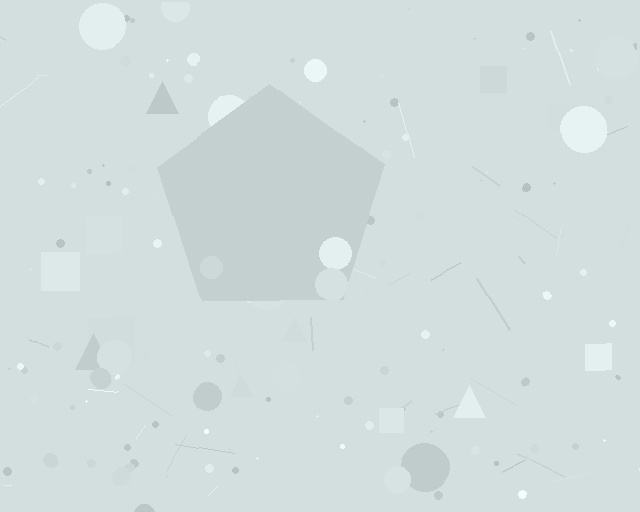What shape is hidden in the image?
A pentagon is hidden in the image.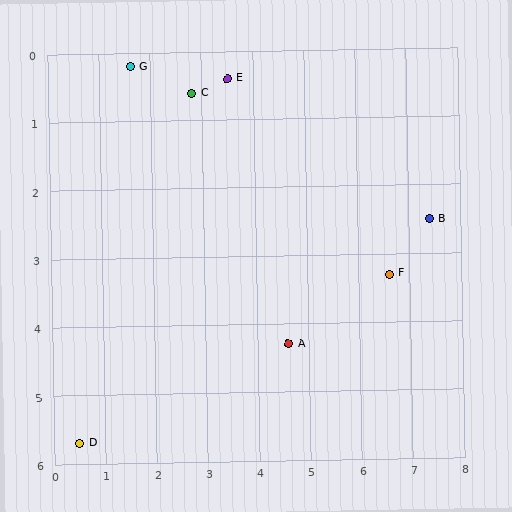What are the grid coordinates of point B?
Point B is at approximately (7.4, 2.5).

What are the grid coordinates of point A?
Point A is at approximately (4.6, 4.3).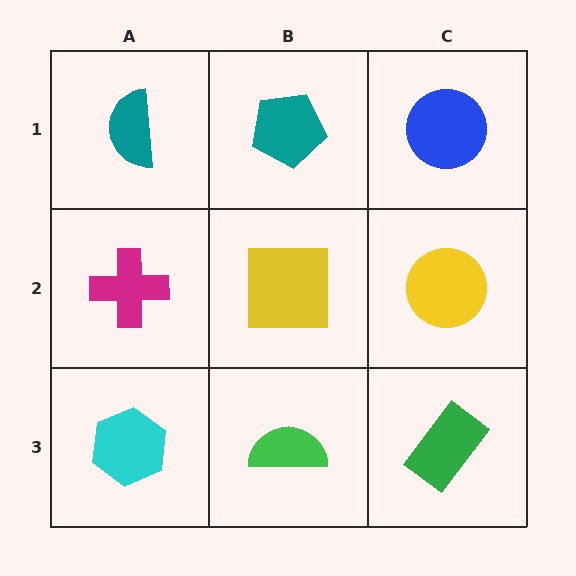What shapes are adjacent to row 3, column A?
A magenta cross (row 2, column A), a green semicircle (row 3, column B).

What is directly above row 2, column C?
A blue circle.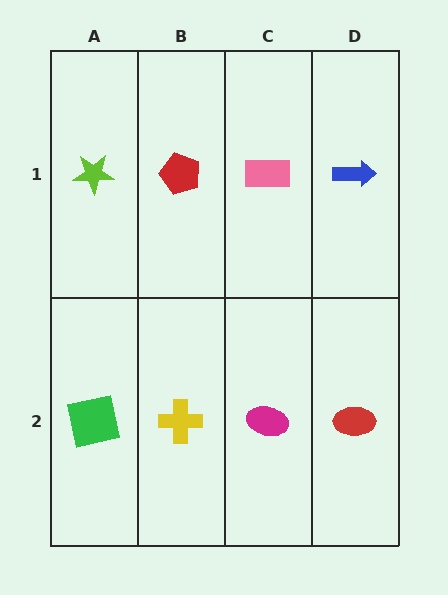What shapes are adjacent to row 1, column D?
A red ellipse (row 2, column D), a pink rectangle (row 1, column C).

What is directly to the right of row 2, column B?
A magenta ellipse.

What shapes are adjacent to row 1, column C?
A magenta ellipse (row 2, column C), a red pentagon (row 1, column B), a blue arrow (row 1, column D).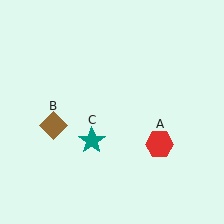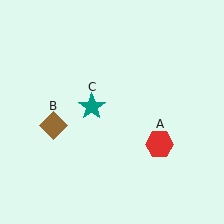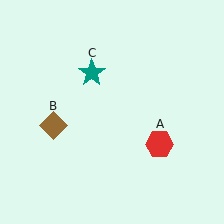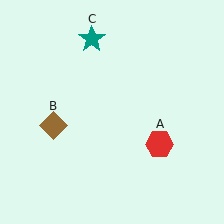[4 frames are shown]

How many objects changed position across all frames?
1 object changed position: teal star (object C).